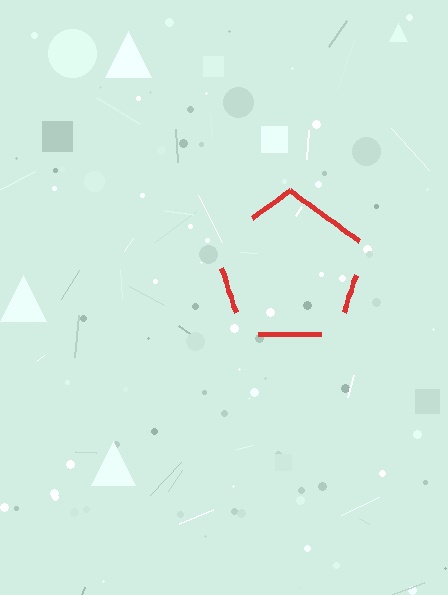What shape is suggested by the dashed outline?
The dashed outline suggests a pentagon.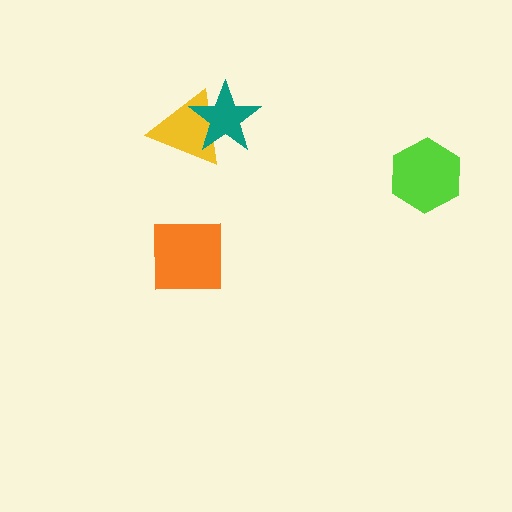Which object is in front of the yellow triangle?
The teal star is in front of the yellow triangle.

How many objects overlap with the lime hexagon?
0 objects overlap with the lime hexagon.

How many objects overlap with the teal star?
1 object overlaps with the teal star.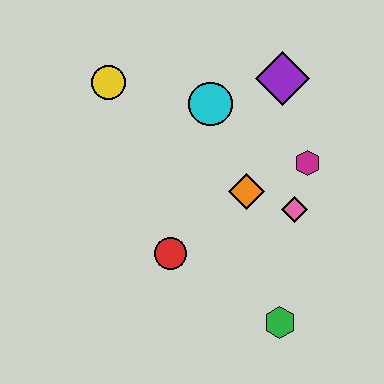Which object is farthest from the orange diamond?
The yellow circle is farthest from the orange diamond.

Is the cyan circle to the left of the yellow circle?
No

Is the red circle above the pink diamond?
No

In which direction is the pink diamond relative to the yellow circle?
The pink diamond is to the right of the yellow circle.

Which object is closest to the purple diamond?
The cyan circle is closest to the purple diamond.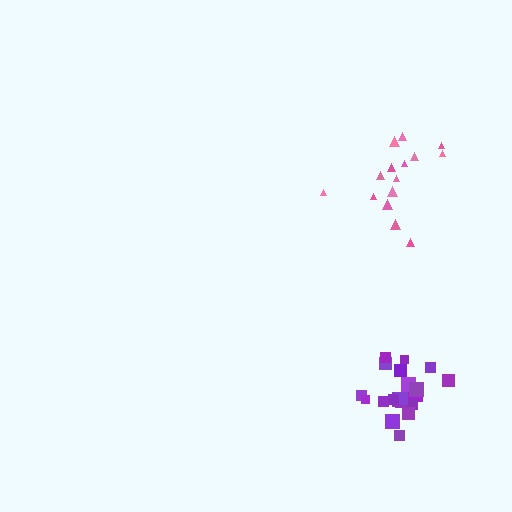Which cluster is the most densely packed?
Purple.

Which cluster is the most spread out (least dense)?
Pink.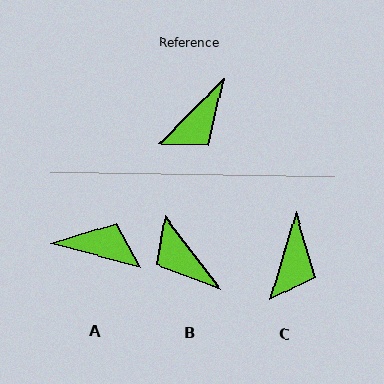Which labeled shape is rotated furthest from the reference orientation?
A, about 120 degrees away.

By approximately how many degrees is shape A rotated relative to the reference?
Approximately 120 degrees counter-clockwise.